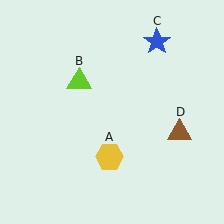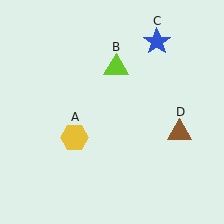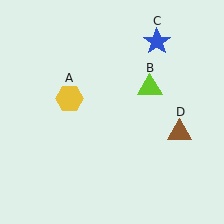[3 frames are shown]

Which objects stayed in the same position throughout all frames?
Blue star (object C) and brown triangle (object D) remained stationary.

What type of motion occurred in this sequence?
The yellow hexagon (object A), lime triangle (object B) rotated clockwise around the center of the scene.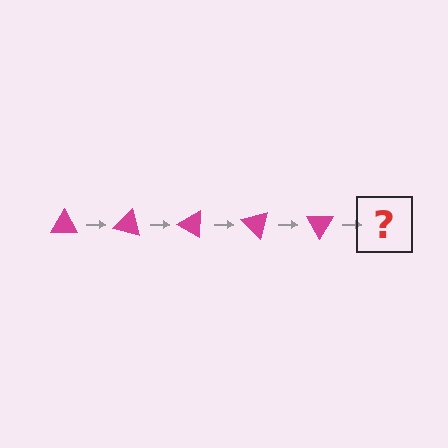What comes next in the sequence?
The next element should be a magenta triangle rotated 75 degrees.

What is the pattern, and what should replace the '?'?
The pattern is that the triangle rotates 15 degrees each step. The '?' should be a magenta triangle rotated 75 degrees.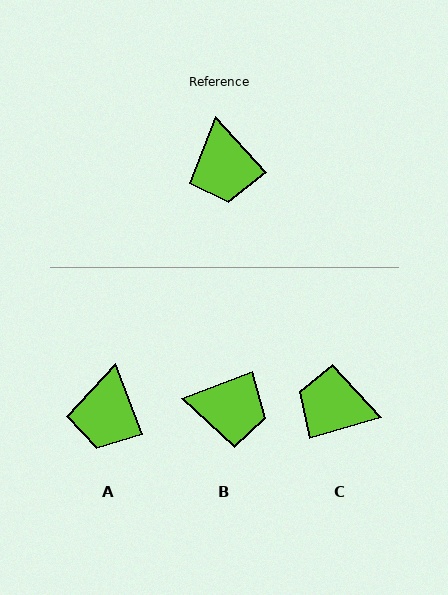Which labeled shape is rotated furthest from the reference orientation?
C, about 116 degrees away.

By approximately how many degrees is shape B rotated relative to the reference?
Approximately 69 degrees counter-clockwise.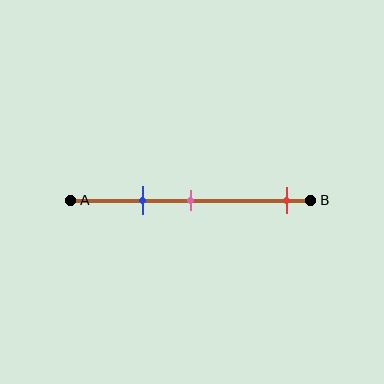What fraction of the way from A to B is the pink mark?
The pink mark is approximately 50% (0.5) of the way from A to B.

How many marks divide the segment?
There are 3 marks dividing the segment.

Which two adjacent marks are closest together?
The blue and pink marks are the closest adjacent pair.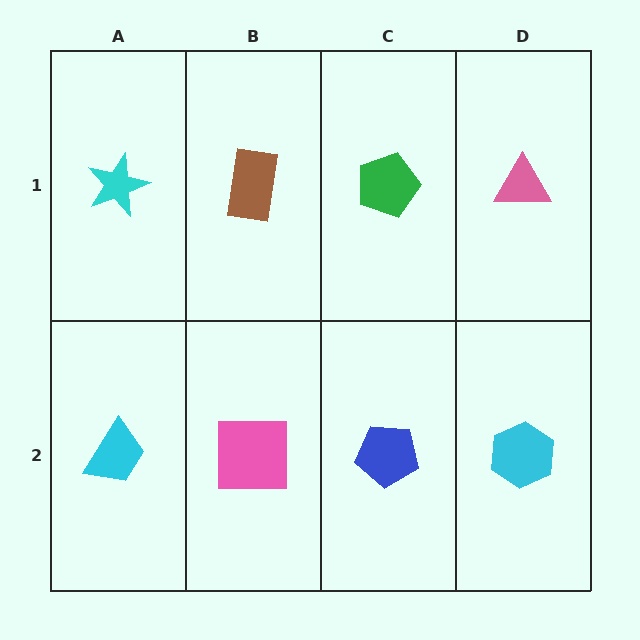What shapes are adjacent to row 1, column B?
A pink square (row 2, column B), a cyan star (row 1, column A), a green pentagon (row 1, column C).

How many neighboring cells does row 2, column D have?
2.